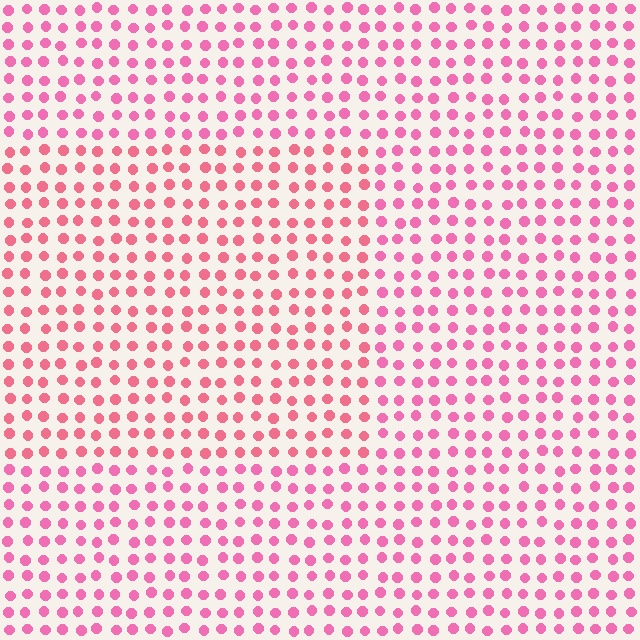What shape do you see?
I see a rectangle.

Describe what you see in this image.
The image is filled with small pink elements in a uniform arrangement. A rectangle-shaped region is visible where the elements are tinted to a slightly different hue, forming a subtle color boundary.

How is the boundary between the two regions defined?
The boundary is defined purely by a slight shift in hue (about 19 degrees). Spacing, size, and orientation are identical on both sides.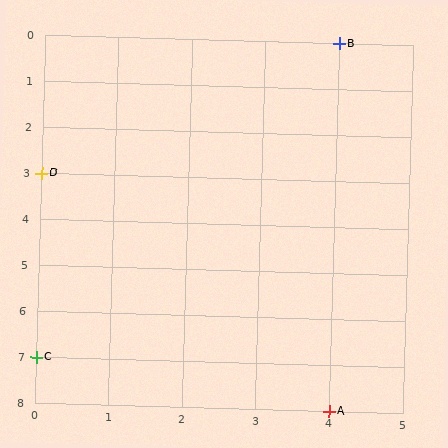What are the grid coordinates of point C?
Point C is at grid coordinates (0, 7).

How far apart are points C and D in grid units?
Points C and D are 4 rows apart.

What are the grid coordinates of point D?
Point D is at grid coordinates (0, 3).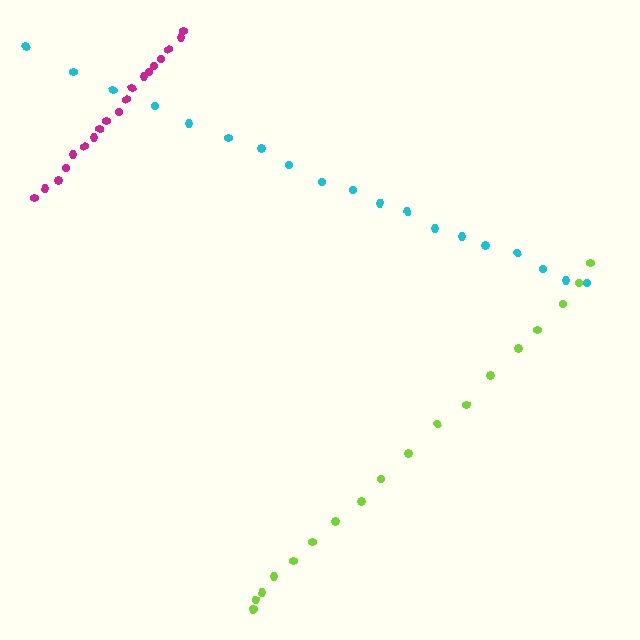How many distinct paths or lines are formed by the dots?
There are 3 distinct paths.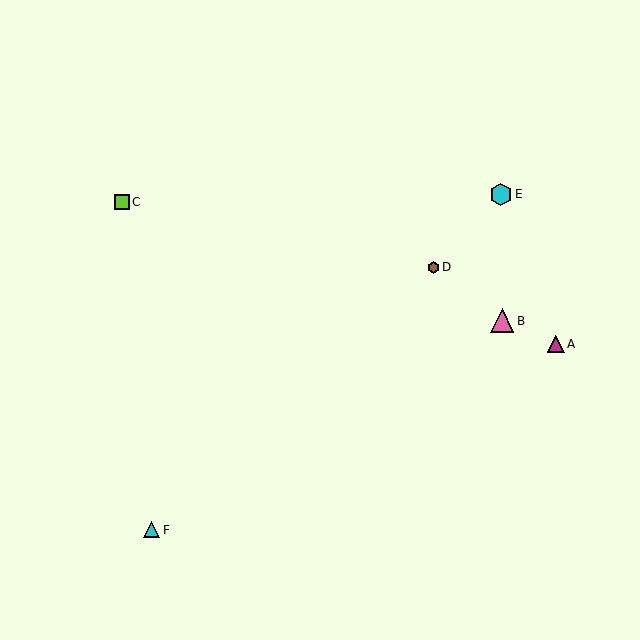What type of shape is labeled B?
Shape B is a pink triangle.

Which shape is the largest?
The pink triangle (labeled B) is the largest.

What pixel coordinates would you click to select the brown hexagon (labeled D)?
Click at (433, 267) to select the brown hexagon D.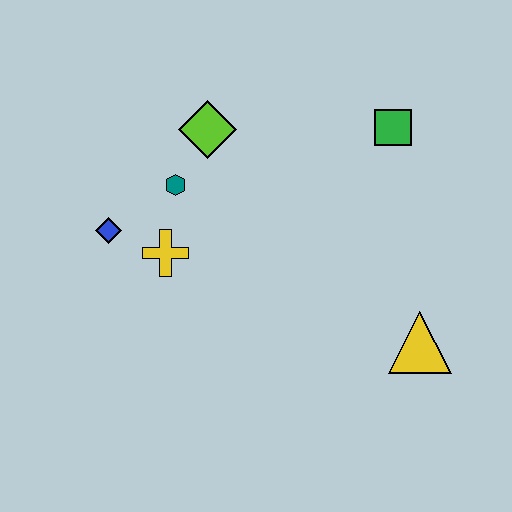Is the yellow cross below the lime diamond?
Yes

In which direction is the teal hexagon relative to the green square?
The teal hexagon is to the left of the green square.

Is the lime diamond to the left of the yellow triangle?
Yes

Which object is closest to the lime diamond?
The teal hexagon is closest to the lime diamond.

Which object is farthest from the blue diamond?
The yellow triangle is farthest from the blue diamond.